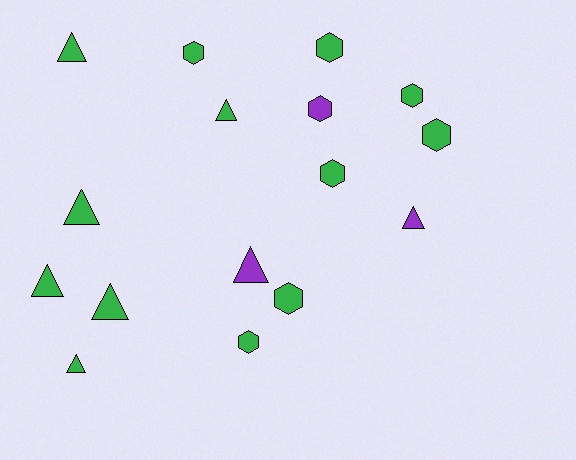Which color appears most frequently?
Green, with 13 objects.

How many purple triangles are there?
There are 2 purple triangles.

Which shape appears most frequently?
Triangle, with 8 objects.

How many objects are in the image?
There are 16 objects.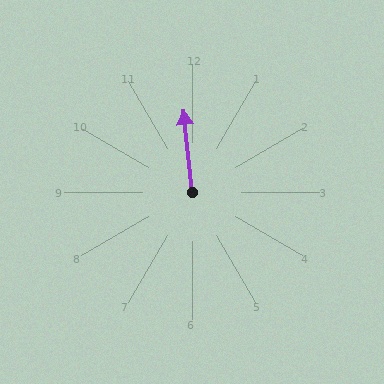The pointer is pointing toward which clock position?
Roughly 12 o'clock.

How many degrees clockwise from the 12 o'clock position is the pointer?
Approximately 354 degrees.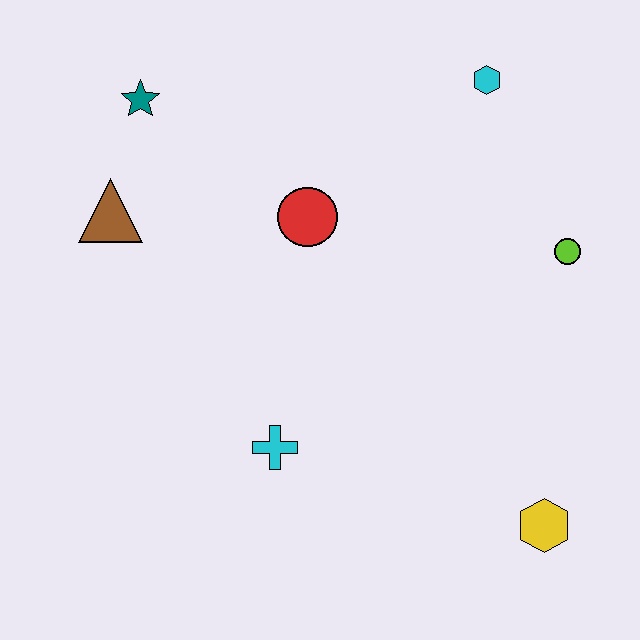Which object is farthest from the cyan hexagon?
The yellow hexagon is farthest from the cyan hexagon.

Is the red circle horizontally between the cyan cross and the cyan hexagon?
Yes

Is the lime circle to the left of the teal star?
No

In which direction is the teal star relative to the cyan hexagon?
The teal star is to the left of the cyan hexagon.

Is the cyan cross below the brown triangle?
Yes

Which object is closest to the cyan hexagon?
The lime circle is closest to the cyan hexagon.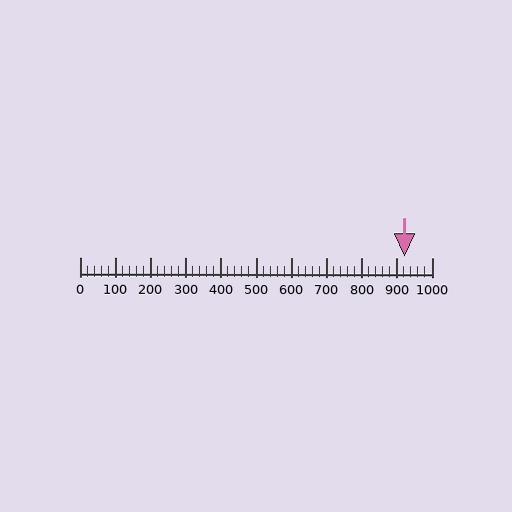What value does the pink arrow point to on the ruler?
The pink arrow points to approximately 920.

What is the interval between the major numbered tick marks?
The major tick marks are spaced 100 units apart.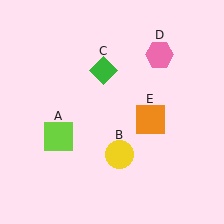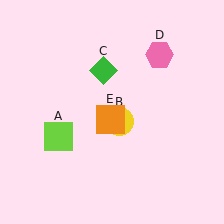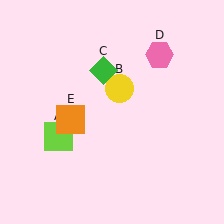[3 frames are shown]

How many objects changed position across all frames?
2 objects changed position: yellow circle (object B), orange square (object E).